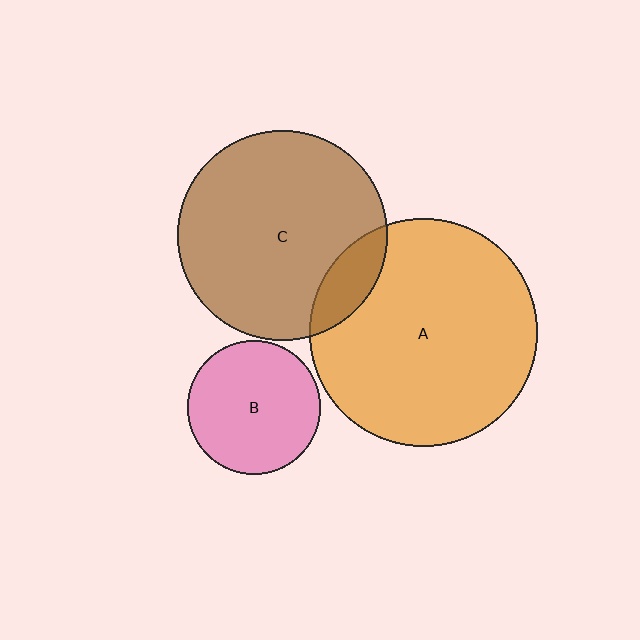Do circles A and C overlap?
Yes.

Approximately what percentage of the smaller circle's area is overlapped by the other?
Approximately 15%.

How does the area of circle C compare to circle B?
Approximately 2.5 times.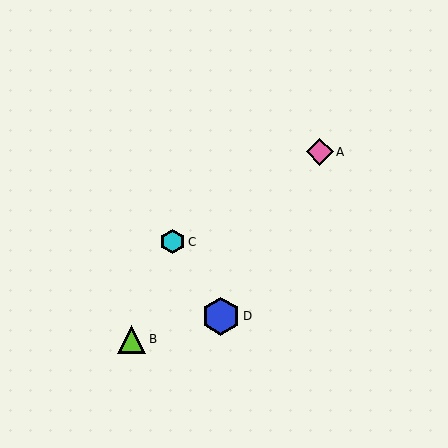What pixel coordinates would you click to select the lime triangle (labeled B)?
Click at (132, 339) to select the lime triangle B.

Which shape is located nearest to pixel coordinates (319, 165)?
The pink diamond (labeled A) at (320, 152) is nearest to that location.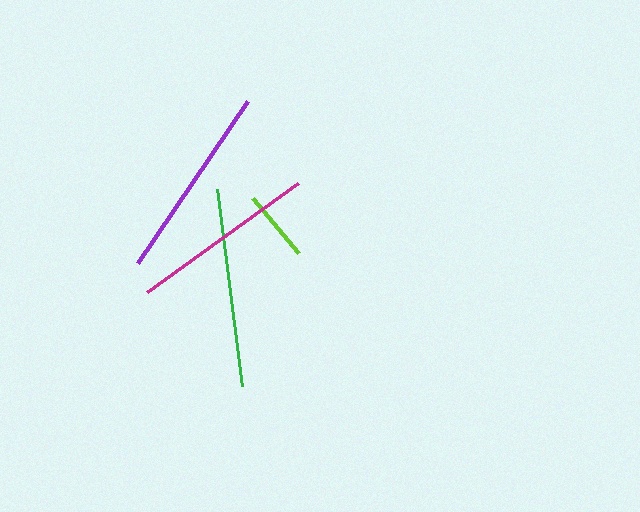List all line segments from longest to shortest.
From longest to shortest: green, purple, magenta, lime.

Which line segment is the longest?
The green line is the longest at approximately 199 pixels.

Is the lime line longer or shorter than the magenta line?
The magenta line is longer than the lime line.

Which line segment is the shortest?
The lime line is the shortest at approximately 72 pixels.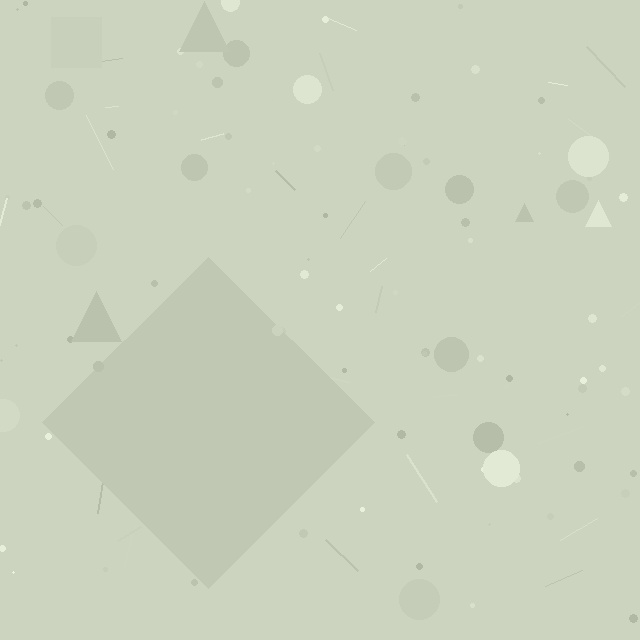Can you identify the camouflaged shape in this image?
The camouflaged shape is a diamond.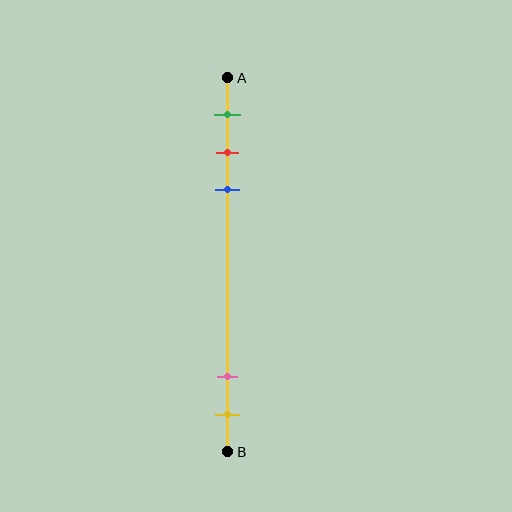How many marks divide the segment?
There are 5 marks dividing the segment.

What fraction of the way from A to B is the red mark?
The red mark is approximately 20% (0.2) of the way from A to B.